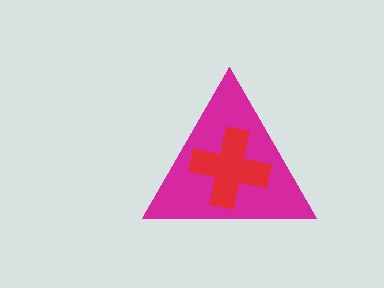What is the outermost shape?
The magenta triangle.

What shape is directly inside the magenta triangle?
The red cross.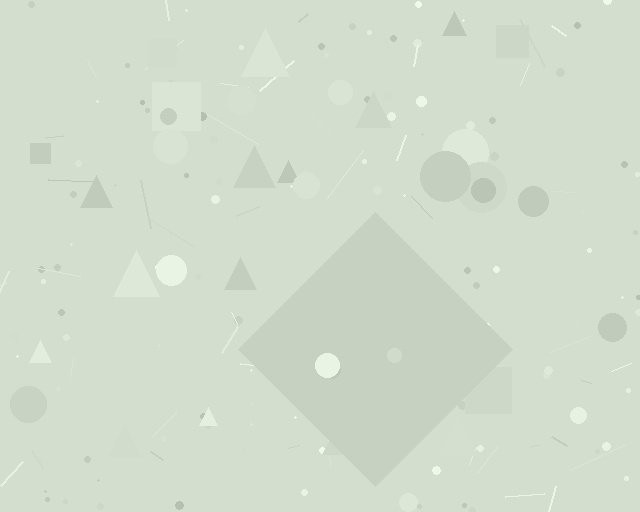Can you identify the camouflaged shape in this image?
The camouflaged shape is a diamond.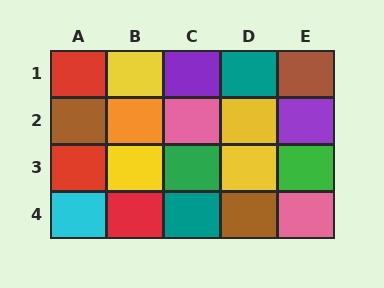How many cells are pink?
2 cells are pink.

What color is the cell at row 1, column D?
Teal.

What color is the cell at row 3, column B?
Yellow.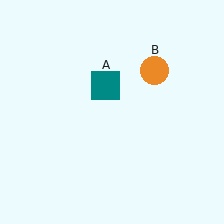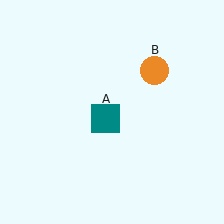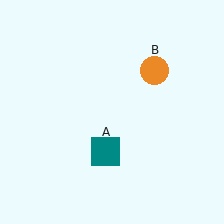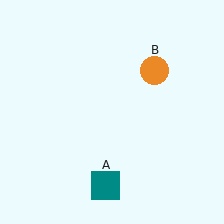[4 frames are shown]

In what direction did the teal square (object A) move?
The teal square (object A) moved down.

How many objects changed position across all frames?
1 object changed position: teal square (object A).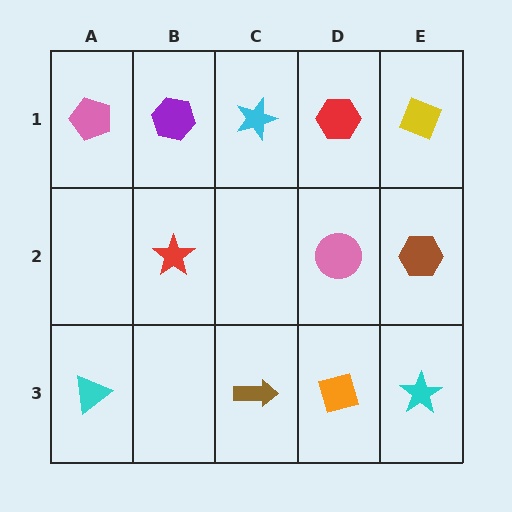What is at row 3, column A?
A cyan triangle.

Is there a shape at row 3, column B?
No, that cell is empty.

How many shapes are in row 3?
4 shapes.